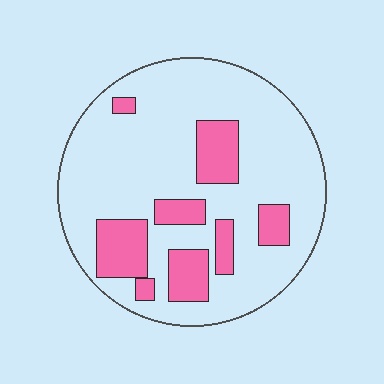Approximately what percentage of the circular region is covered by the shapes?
Approximately 20%.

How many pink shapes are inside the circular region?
8.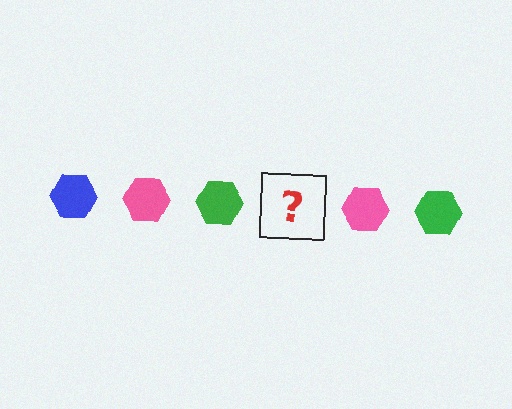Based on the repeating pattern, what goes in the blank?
The blank should be a blue hexagon.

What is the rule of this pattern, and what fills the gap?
The rule is that the pattern cycles through blue, pink, green hexagons. The gap should be filled with a blue hexagon.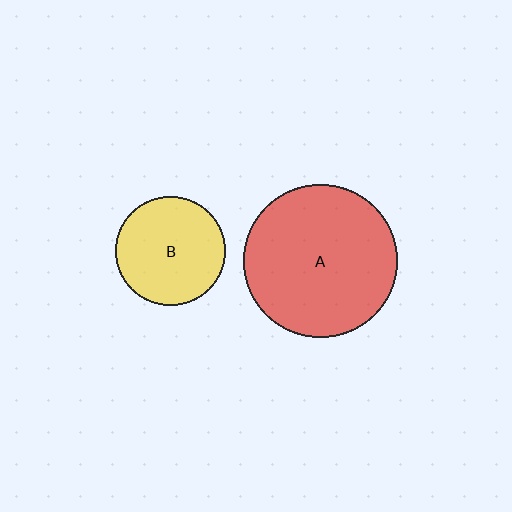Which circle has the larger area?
Circle A (red).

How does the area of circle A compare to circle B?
Approximately 2.0 times.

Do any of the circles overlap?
No, none of the circles overlap.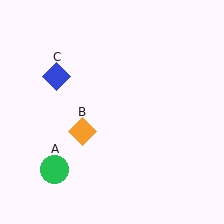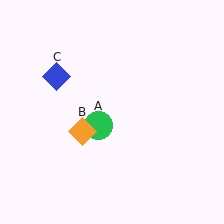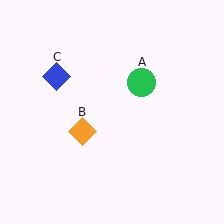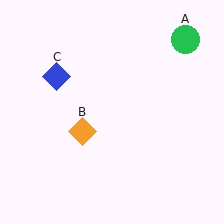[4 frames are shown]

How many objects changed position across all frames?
1 object changed position: green circle (object A).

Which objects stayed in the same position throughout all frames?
Orange diamond (object B) and blue diamond (object C) remained stationary.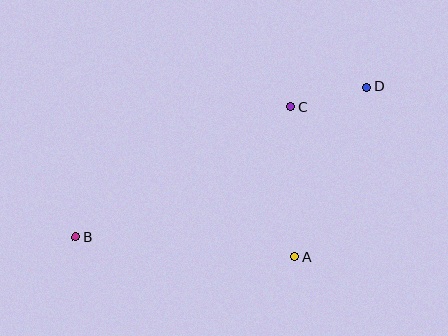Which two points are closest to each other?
Points C and D are closest to each other.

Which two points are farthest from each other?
Points B and D are farthest from each other.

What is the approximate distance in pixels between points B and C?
The distance between B and C is approximately 252 pixels.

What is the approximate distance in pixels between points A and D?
The distance between A and D is approximately 185 pixels.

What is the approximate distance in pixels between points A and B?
The distance between A and B is approximately 220 pixels.